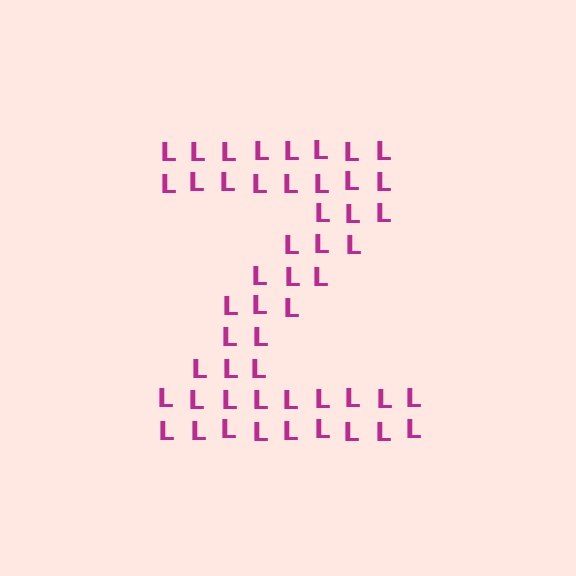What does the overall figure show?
The overall figure shows the letter Z.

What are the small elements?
The small elements are letter L's.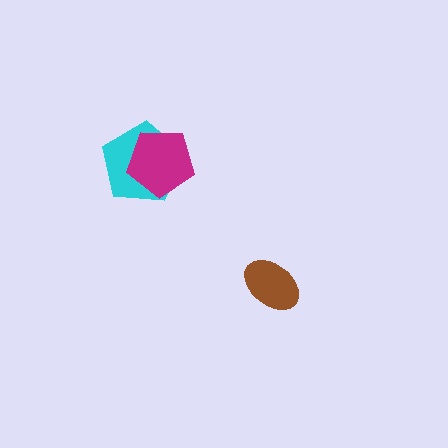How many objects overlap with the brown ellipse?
0 objects overlap with the brown ellipse.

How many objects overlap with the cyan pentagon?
1 object overlaps with the cyan pentagon.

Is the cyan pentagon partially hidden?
Yes, it is partially covered by another shape.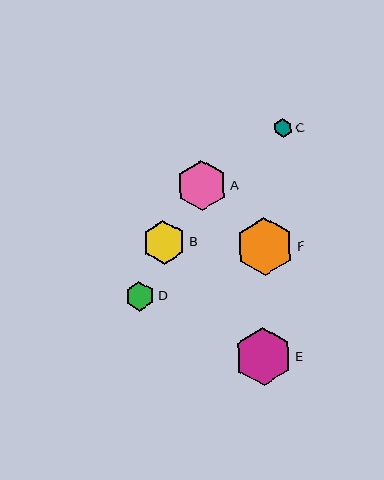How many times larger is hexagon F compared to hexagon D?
Hexagon F is approximately 2.0 times the size of hexagon D.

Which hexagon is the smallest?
Hexagon C is the smallest with a size of approximately 19 pixels.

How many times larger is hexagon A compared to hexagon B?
Hexagon A is approximately 1.2 times the size of hexagon B.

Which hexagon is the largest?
Hexagon F is the largest with a size of approximately 58 pixels.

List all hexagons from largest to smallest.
From largest to smallest: F, E, A, B, D, C.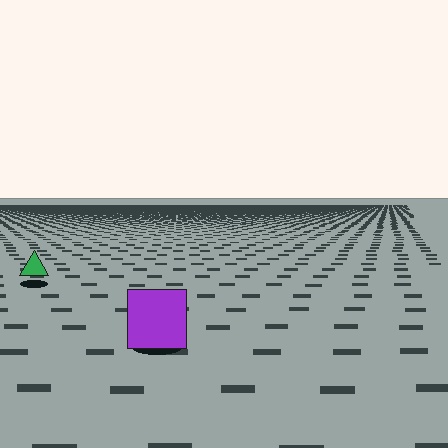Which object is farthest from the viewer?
The green triangle is farthest from the viewer. It appears smaller and the ground texture around it is denser.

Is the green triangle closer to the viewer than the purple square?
No. The purple square is closer — you can tell from the texture gradient: the ground texture is coarser near it.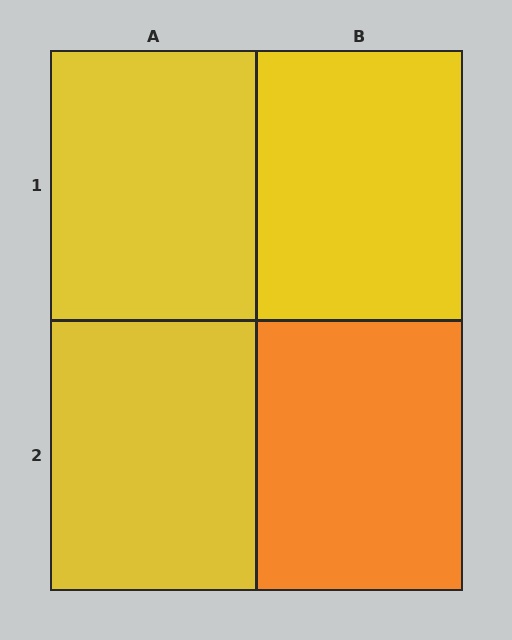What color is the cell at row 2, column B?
Orange.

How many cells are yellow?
3 cells are yellow.